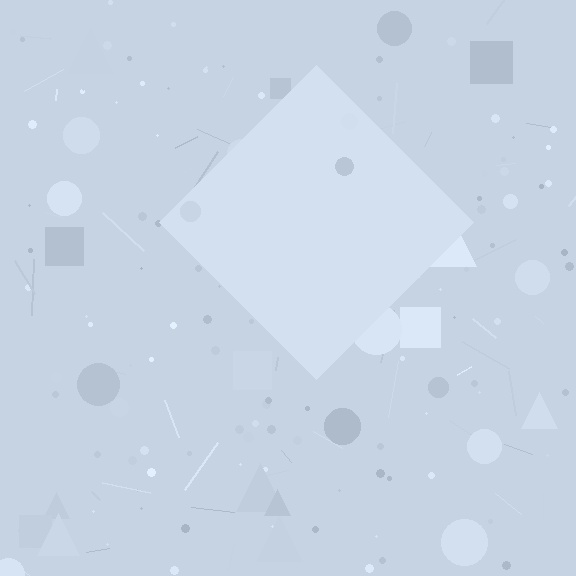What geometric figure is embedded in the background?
A diamond is embedded in the background.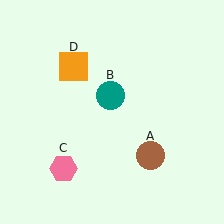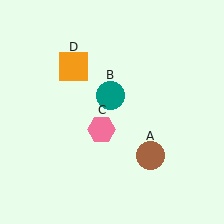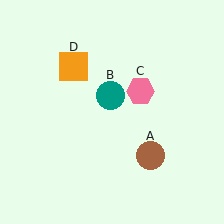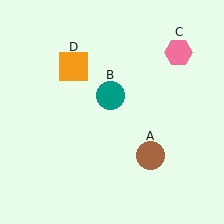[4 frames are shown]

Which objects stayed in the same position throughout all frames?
Brown circle (object A) and teal circle (object B) and orange square (object D) remained stationary.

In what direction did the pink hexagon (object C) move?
The pink hexagon (object C) moved up and to the right.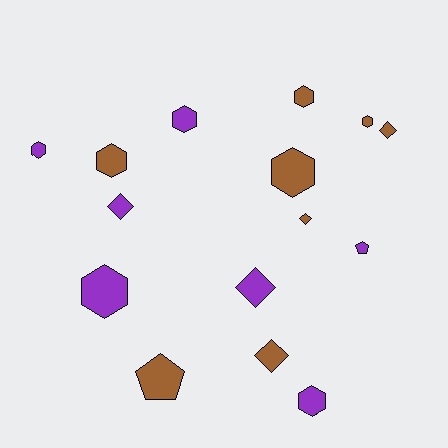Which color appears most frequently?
Brown, with 8 objects.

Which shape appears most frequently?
Hexagon, with 8 objects.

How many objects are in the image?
There are 15 objects.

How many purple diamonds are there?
There are 2 purple diamonds.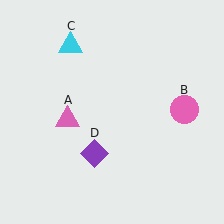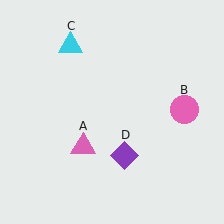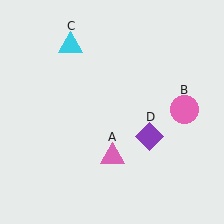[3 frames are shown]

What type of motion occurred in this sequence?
The pink triangle (object A), purple diamond (object D) rotated counterclockwise around the center of the scene.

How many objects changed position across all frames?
2 objects changed position: pink triangle (object A), purple diamond (object D).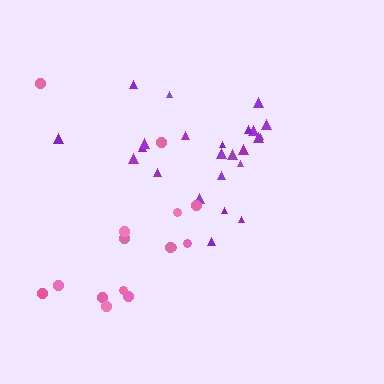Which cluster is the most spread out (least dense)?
Pink.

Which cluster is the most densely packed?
Purple.